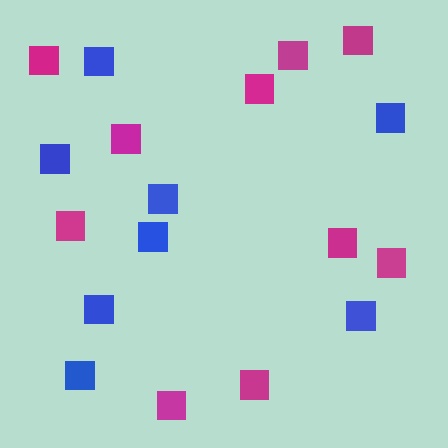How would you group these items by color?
There are 2 groups: one group of blue squares (8) and one group of magenta squares (10).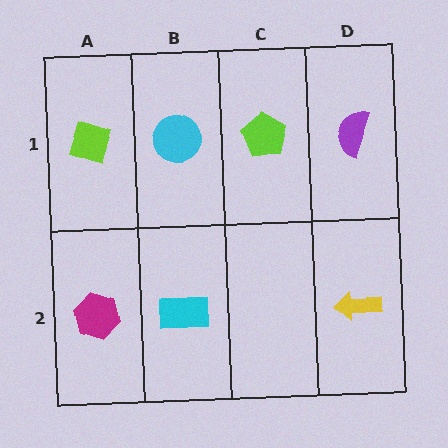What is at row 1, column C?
A lime pentagon.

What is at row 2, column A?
A magenta hexagon.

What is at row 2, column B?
A cyan rectangle.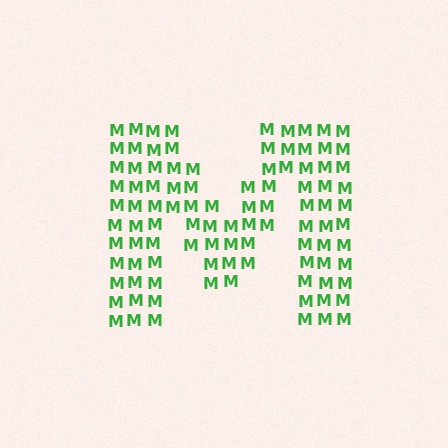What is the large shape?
The large shape is the letter M.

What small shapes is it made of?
It is made of small letter M's.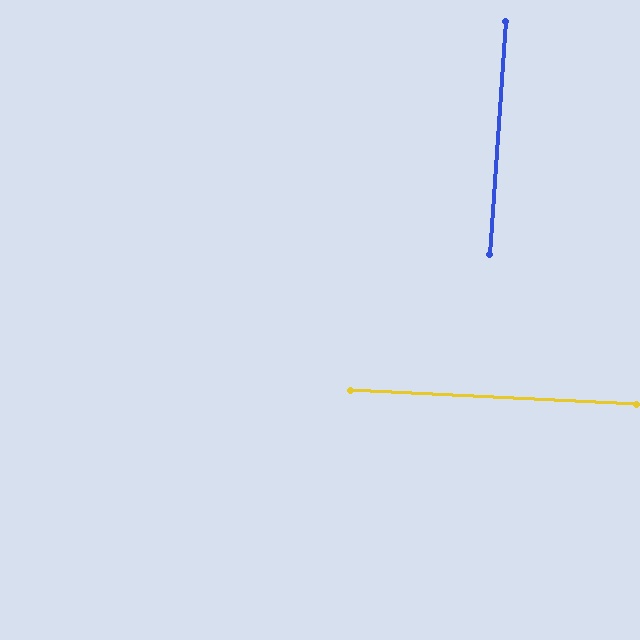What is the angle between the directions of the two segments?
Approximately 89 degrees.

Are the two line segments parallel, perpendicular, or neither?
Perpendicular — they meet at approximately 89°.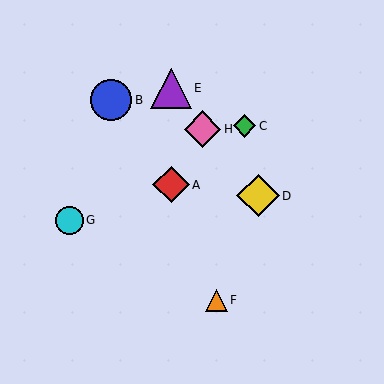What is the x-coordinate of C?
Object C is at x≈245.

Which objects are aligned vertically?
Objects A, E are aligned vertically.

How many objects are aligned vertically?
2 objects (A, E) are aligned vertically.